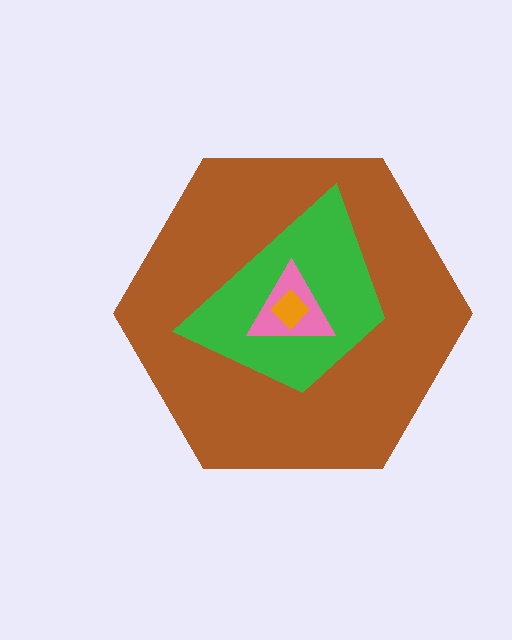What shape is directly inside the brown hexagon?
The green trapezoid.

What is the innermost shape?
The orange diamond.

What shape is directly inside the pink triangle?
The orange diamond.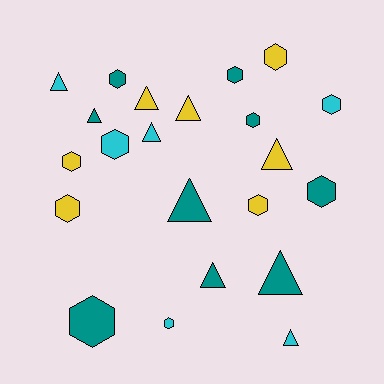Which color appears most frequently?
Teal, with 9 objects.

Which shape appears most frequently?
Hexagon, with 12 objects.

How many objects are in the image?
There are 22 objects.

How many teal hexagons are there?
There are 5 teal hexagons.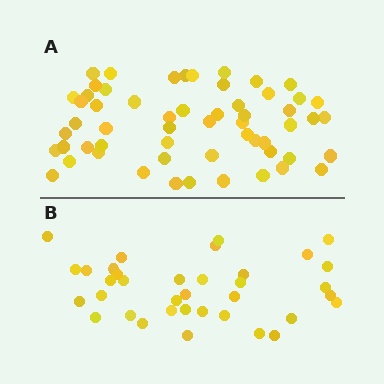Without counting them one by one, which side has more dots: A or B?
Region A (the top region) has more dots.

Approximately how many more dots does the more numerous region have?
Region A has approximately 20 more dots than region B.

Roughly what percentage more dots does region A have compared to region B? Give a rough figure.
About 60% more.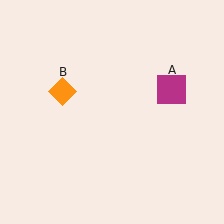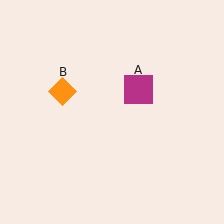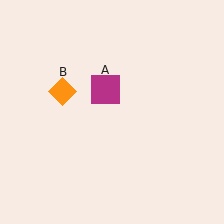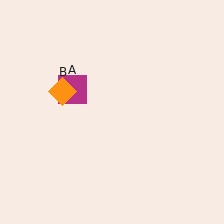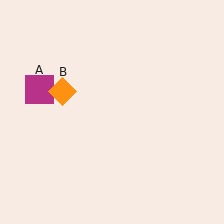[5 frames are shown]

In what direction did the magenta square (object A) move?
The magenta square (object A) moved left.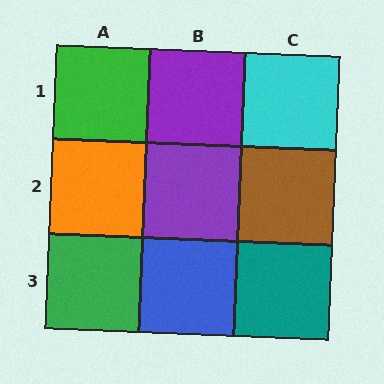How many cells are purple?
2 cells are purple.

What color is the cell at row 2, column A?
Orange.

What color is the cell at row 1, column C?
Cyan.